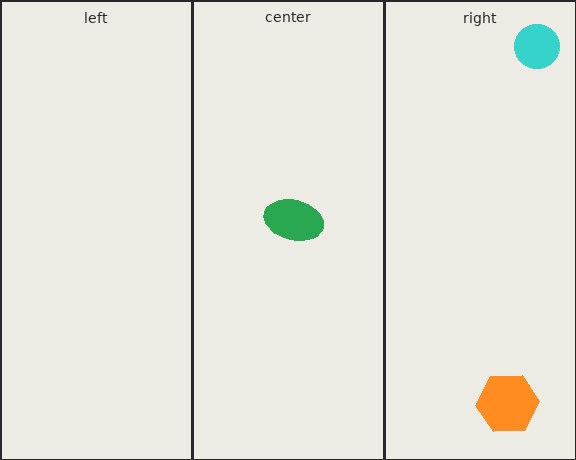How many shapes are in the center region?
1.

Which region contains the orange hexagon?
The right region.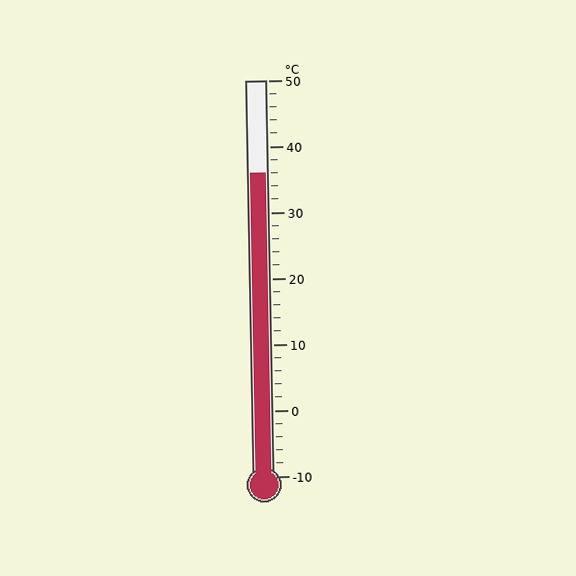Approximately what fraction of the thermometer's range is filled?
The thermometer is filled to approximately 75% of its range.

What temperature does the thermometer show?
The thermometer shows approximately 36°C.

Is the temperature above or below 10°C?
The temperature is above 10°C.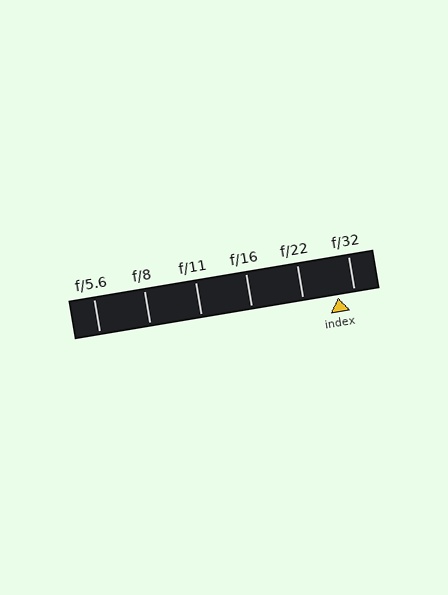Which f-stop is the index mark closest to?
The index mark is closest to f/32.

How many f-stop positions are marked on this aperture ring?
There are 6 f-stop positions marked.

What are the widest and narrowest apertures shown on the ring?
The widest aperture shown is f/5.6 and the narrowest is f/32.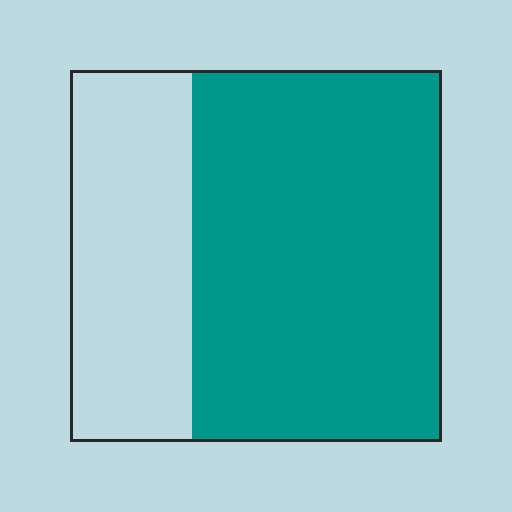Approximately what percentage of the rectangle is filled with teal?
Approximately 65%.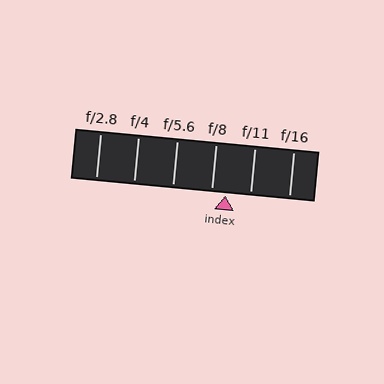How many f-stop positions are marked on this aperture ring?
There are 6 f-stop positions marked.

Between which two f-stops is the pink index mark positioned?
The index mark is between f/8 and f/11.